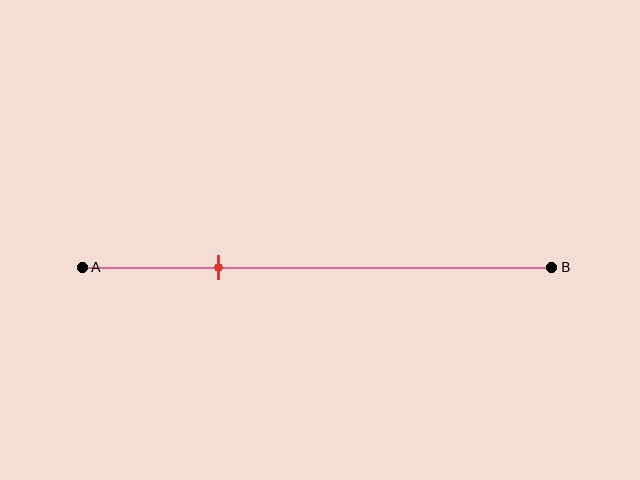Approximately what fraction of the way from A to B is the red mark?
The red mark is approximately 30% of the way from A to B.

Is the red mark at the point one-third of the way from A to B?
No, the mark is at about 30% from A, not at the 33% one-third point.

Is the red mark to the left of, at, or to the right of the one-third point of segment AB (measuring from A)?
The red mark is to the left of the one-third point of segment AB.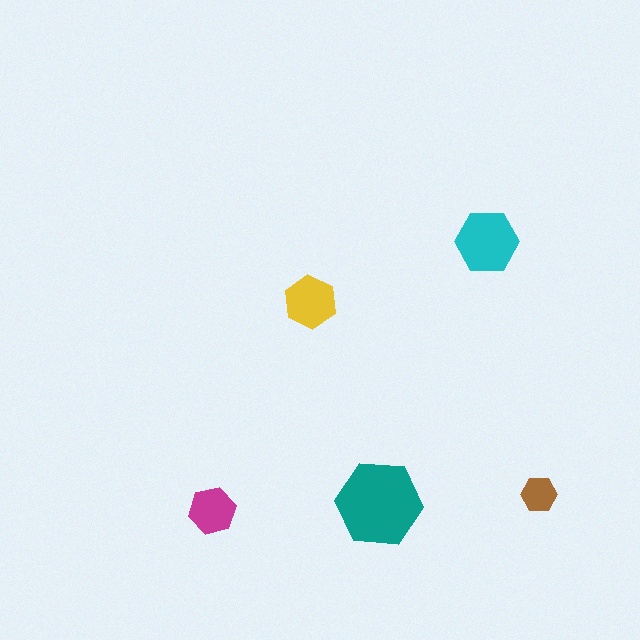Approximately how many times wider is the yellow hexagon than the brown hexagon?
About 1.5 times wider.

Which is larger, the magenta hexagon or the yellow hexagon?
The yellow one.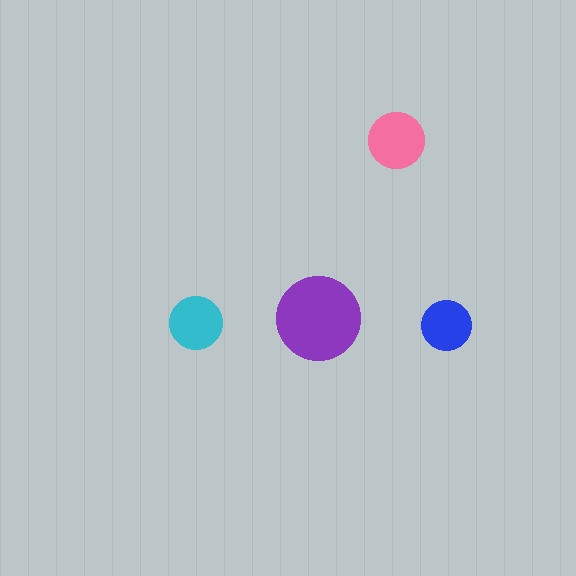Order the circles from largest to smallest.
the purple one, the pink one, the cyan one, the blue one.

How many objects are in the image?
There are 4 objects in the image.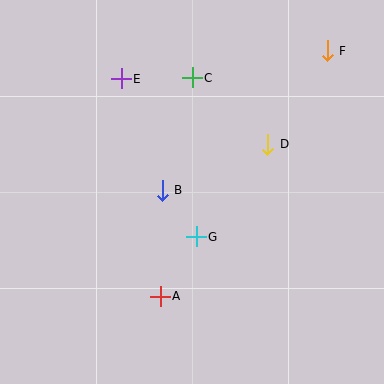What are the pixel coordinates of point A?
Point A is at (160, 296).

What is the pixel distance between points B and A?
The distance between B and A is 106 pixels.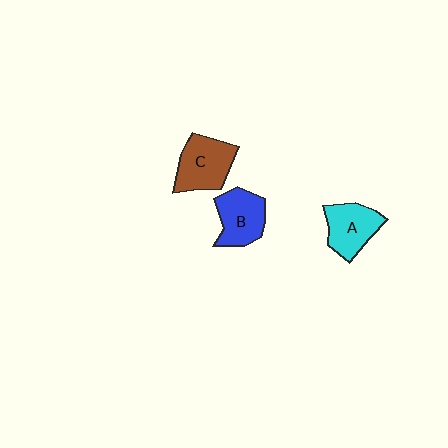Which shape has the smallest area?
Shape A (cyan).